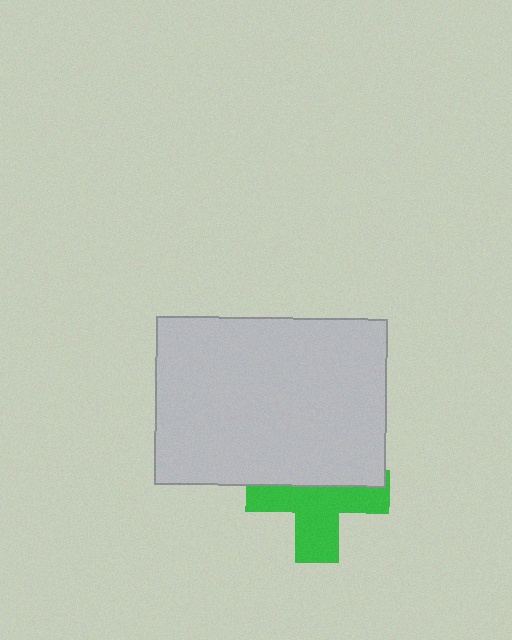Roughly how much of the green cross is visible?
About half of it is visible (roughly 56%).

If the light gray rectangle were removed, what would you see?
You would see the complete green cross.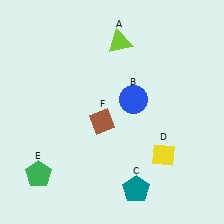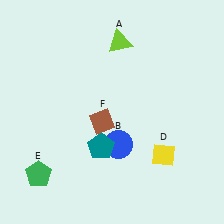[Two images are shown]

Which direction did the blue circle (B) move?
The blue circle (B) moved down.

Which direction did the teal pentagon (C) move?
The teal pentagon (C) moved up.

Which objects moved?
The objects that moved are: the blue circle (B), the teal pentagon (C).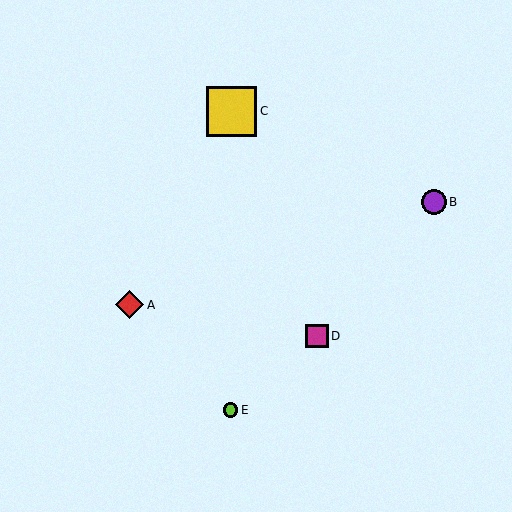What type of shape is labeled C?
Shape C is a yellow square.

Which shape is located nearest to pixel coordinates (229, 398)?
The lime circle (labeled E) at (231, 410) is nearest to that location.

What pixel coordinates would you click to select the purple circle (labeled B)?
Click at (434, 202) to select the purple circle B.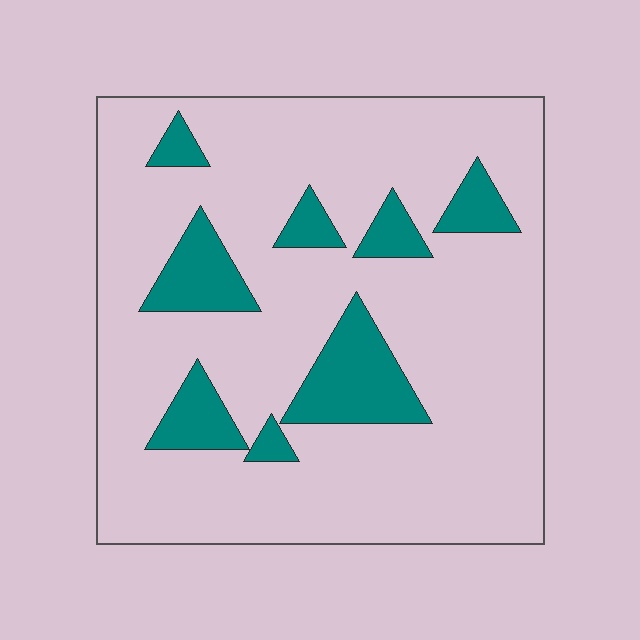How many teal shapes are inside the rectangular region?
8.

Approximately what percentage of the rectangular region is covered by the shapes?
Approximately 15%.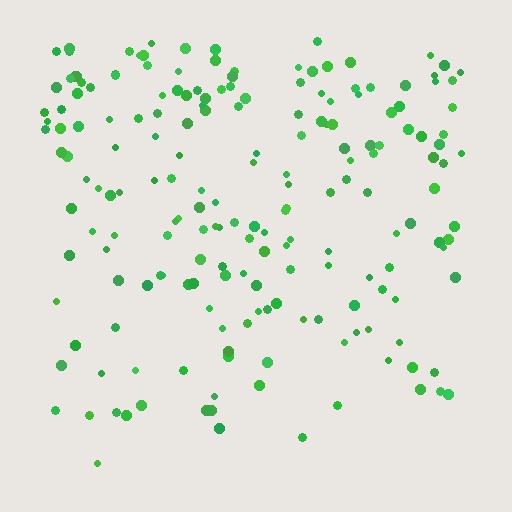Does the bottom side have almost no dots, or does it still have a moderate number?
Still a moderate number, just noticeably fewer than the top.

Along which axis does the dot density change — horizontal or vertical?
Vertical.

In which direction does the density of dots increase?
From bottom to top, with the top side densest.